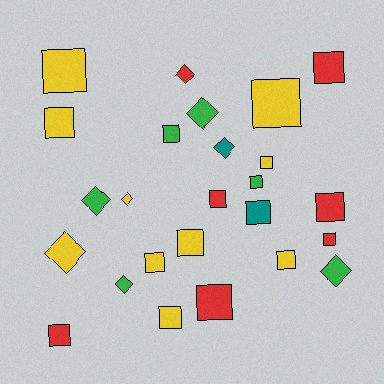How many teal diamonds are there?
There is 1 teal diamond.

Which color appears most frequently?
Yellow, with 10 objects.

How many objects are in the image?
There are 25 objects.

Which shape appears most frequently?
Square, with 17 objects.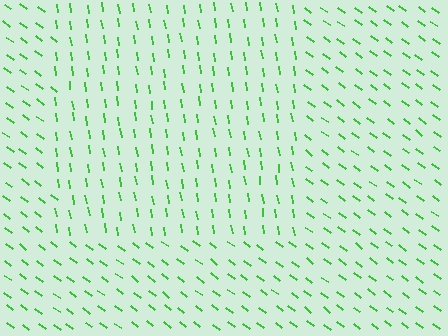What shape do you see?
I see a rectangle.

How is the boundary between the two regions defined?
The boundary is defined purely by a change in line orientation (approximately 45 degrees difference). All lines are the same color and thickness.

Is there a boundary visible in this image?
Yes, there is a texture boundary formed by a change in line orientation.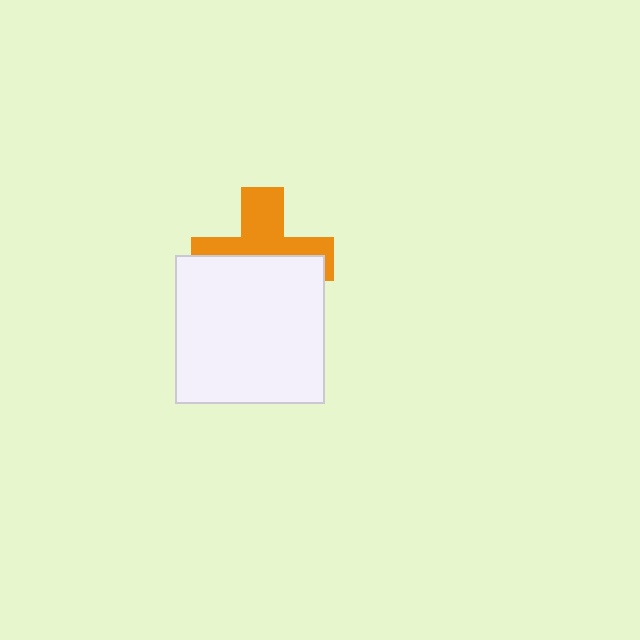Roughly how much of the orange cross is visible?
About half of it is visible (roughly 47%).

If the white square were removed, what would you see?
You would see the complete orange cross.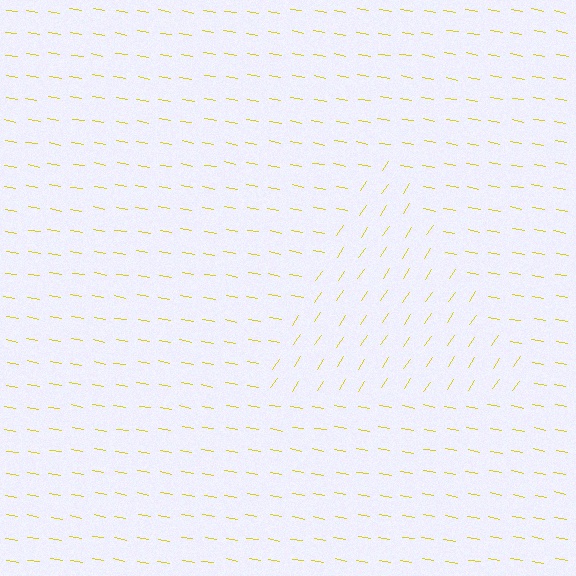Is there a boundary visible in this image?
Yes, there is a texture boundary formed by a change in line orientation.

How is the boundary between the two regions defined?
The boundary is defined purely by a change in line orientation (approximately 67 degrees difference). All lines are the same color and thickness.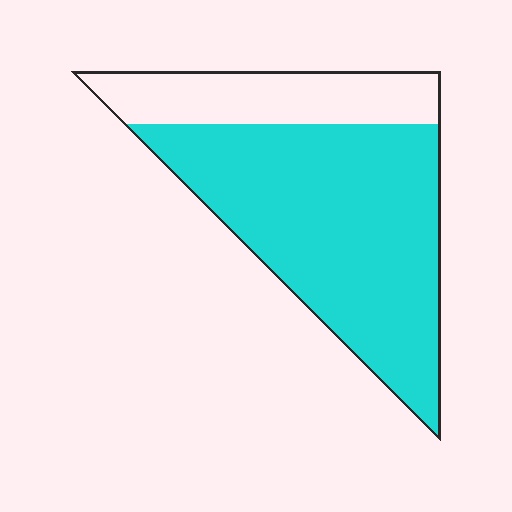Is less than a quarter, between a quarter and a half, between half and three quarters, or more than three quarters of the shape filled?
Between half and three quarters.